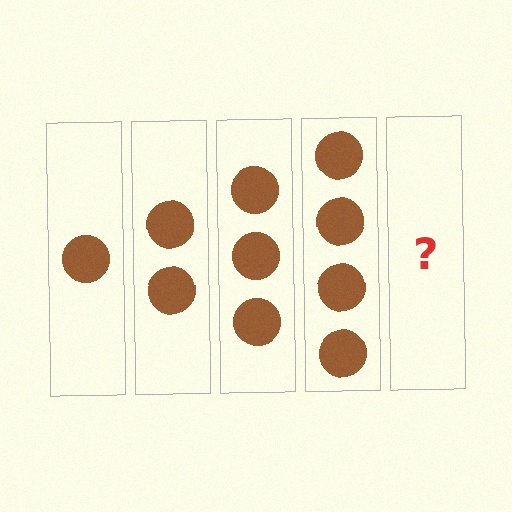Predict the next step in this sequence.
The next step is 5 circles.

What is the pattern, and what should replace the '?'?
The pattern is that each step adds one more circle. The '?' should be 5 circles.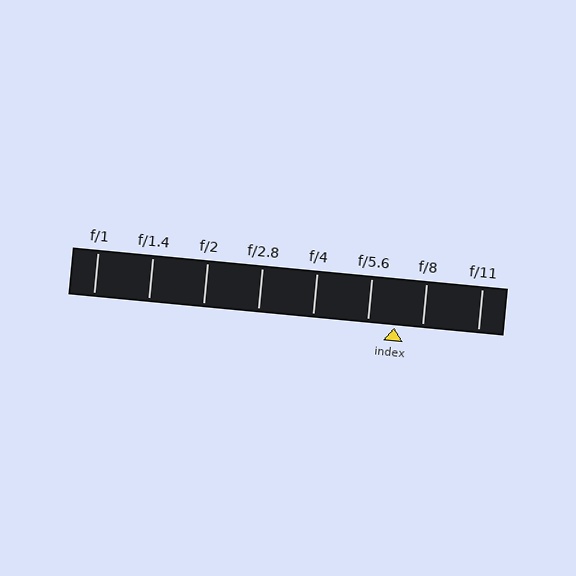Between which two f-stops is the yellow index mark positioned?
The index mark is between f/5.6 and f/8.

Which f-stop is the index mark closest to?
The index mark is closest to f/5.6.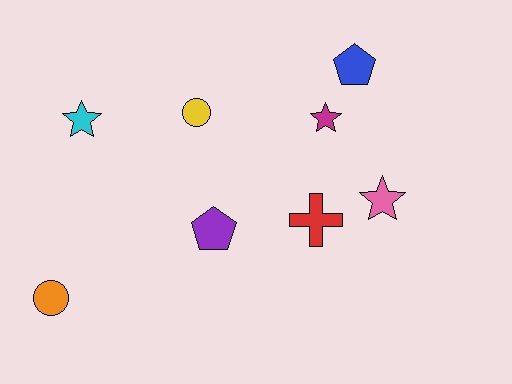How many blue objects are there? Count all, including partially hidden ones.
There is 1 blue object.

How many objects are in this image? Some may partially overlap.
There are 8 objects.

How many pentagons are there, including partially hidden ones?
There are 2 pentagons.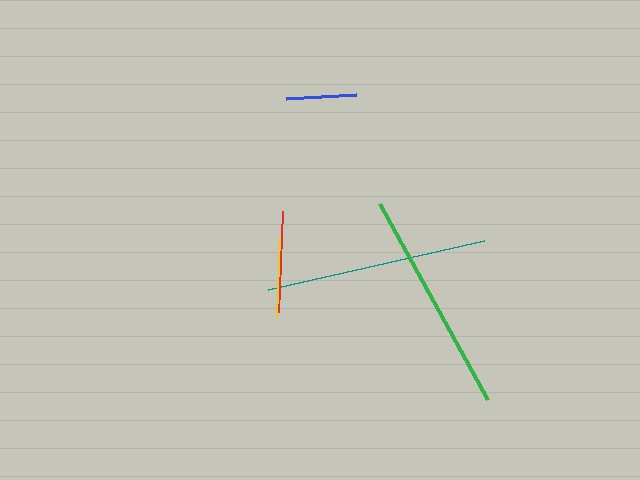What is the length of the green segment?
The green segment is approximately 224 pixels long.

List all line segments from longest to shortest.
From longest to shortest: green, teal, red, yellow, blue.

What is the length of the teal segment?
The teal segment is approximately 221 pixels long.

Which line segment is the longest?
The green line is the longest at approximately 224 pixels.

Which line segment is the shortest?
The blue line is the shortest at approximately 70 pixels.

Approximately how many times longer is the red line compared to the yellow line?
The red line is approximately 1.3 times the length of the yellow line.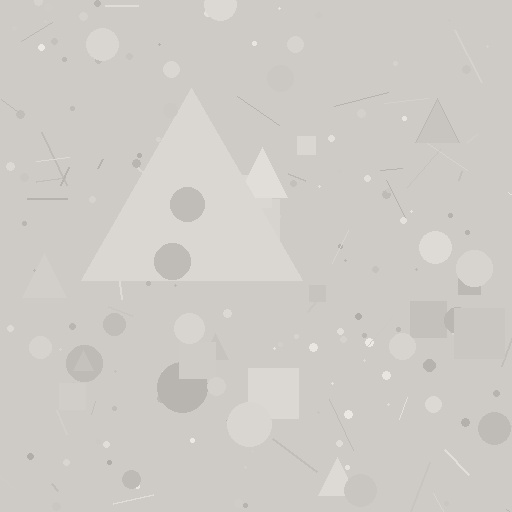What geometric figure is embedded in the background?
A triangle is embedded in the background.